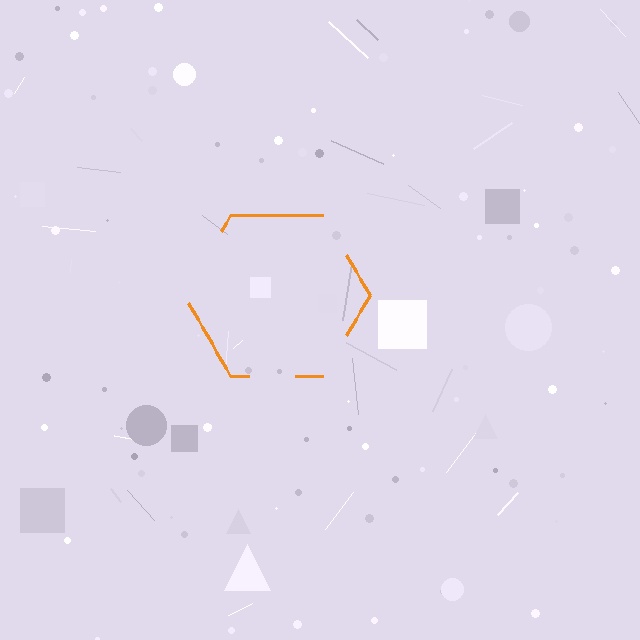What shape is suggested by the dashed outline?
The dashed outline suggests a hexagon.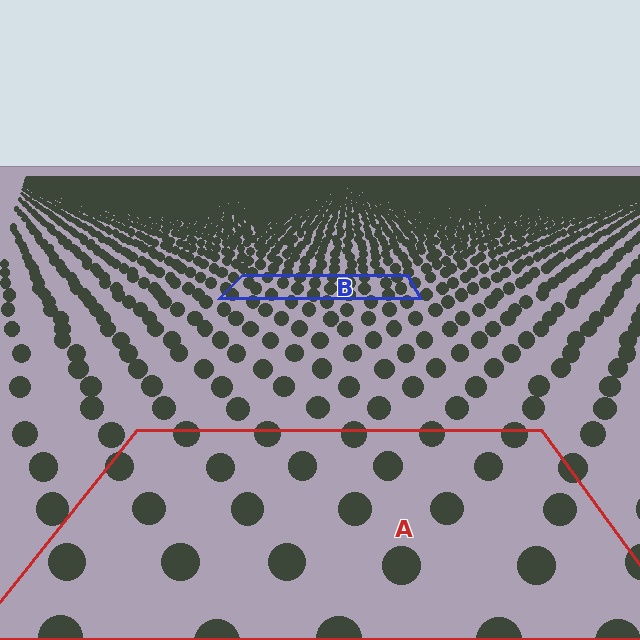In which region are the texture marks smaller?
The texture marks are smaller in region B, because it is farther away.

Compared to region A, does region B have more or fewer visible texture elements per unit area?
Region B has more texture elements per unit area — they are packed more densely because it is farther away.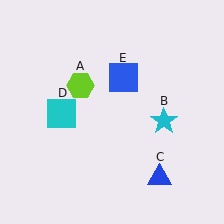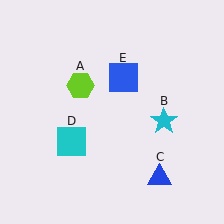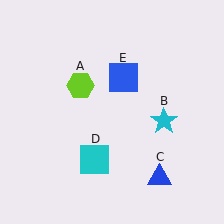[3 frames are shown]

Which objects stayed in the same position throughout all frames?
Lime hexagon (object A) and cyan star (object B) and blue triangle (object C) and blue square (object E) remained stationary.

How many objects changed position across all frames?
1 object changed position: cyan square (object D).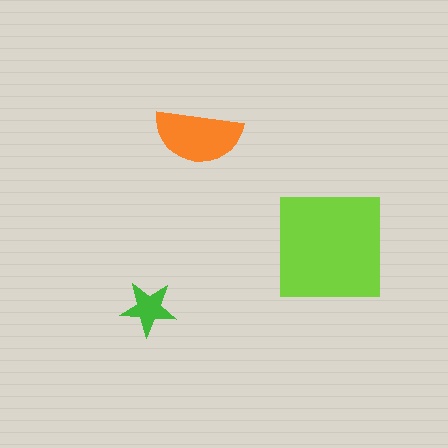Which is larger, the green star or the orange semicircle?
The orange semicircle.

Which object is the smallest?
The green star.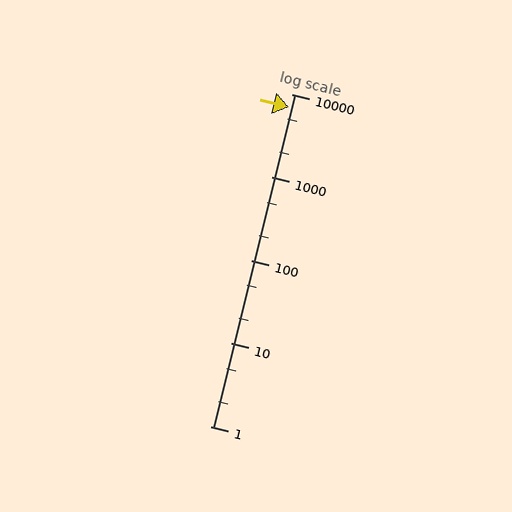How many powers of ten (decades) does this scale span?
The scale spans 4 decades, from 1 to 10000.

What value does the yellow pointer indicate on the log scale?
The pointer indicates approximately 7000.